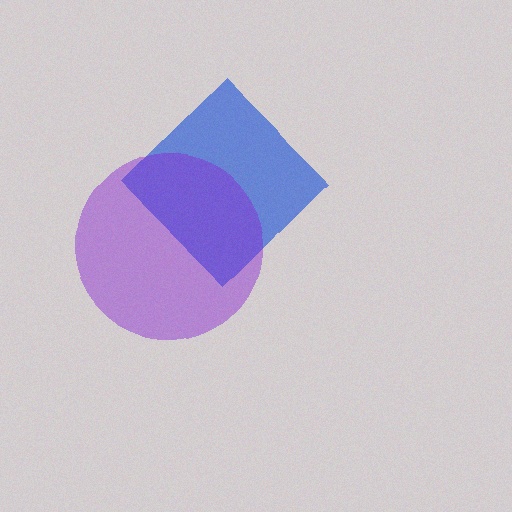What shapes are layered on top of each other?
The layered shapes are: a blue diamond, a purple circle.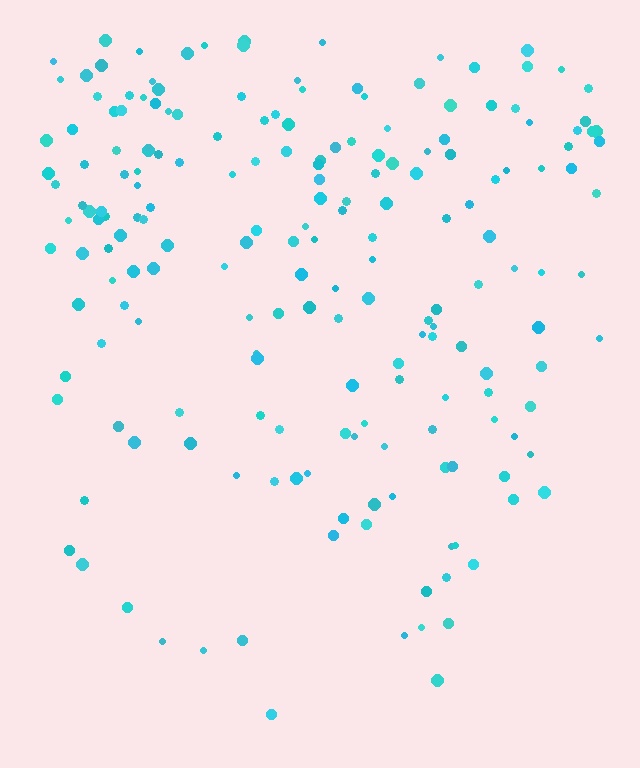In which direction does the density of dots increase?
From bottom to top, with the top side densest.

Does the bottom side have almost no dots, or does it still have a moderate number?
Still a moderate number, just noticeably fewer than the top.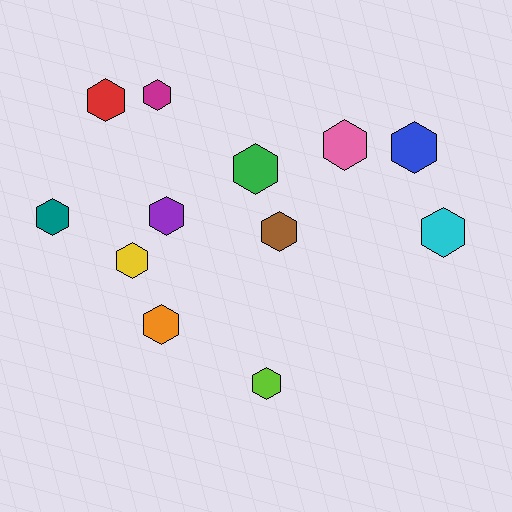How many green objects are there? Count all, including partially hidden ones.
There is 1 green object.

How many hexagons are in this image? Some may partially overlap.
There are 12 hexagons.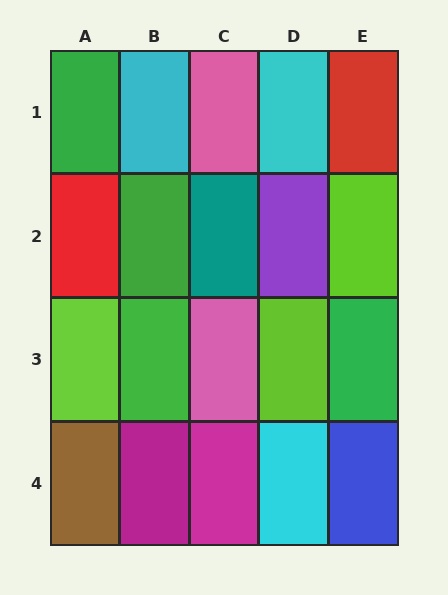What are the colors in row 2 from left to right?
Red, green, teal, purple, lime.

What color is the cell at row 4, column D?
Cyan.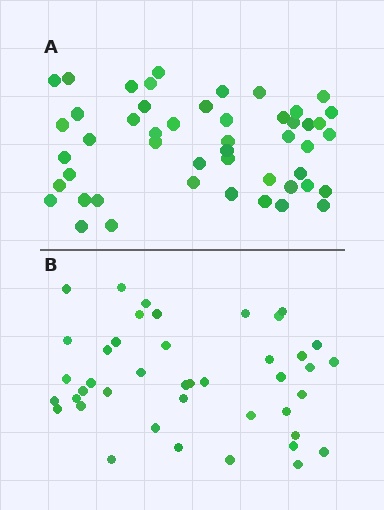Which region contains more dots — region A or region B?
Region A (the top region) has more dots.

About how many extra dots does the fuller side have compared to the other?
Region A has roughly 8 or so more dots than region B.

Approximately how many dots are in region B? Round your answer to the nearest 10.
About 40 dots. (The exact count is 42, which rounds to 40.)